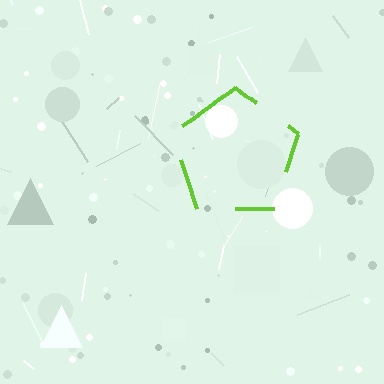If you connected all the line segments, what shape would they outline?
They would outline a pentagon.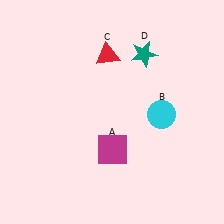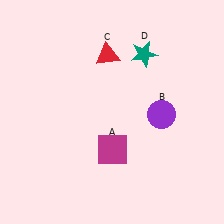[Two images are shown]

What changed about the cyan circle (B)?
In Image 1, B is cyan. In Image 2, it changed to purple.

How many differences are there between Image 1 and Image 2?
There is 1 difference between the two images.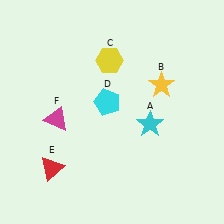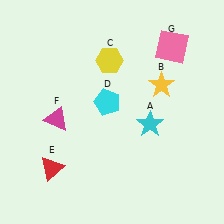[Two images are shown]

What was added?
A pink square (G) was added in Image 2.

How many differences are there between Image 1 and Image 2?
There is 1 difference between the two images.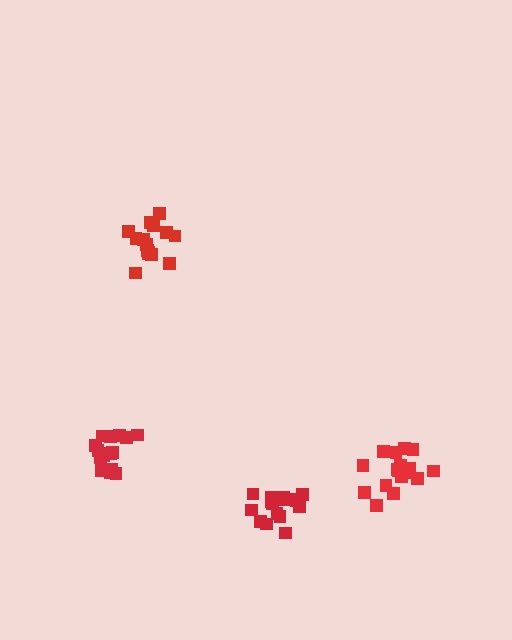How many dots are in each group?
Group 1: 18 dots, Group 2: 17 dots, Group 3: 15 dots, Group 4: 16 dots (66 total).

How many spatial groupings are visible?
There are 4 spatial groupings.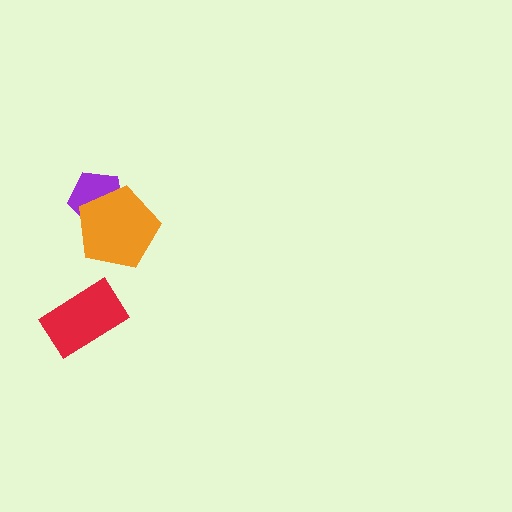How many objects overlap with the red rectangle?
0 objects overlap with the red rectangle.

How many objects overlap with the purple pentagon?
1 object overlaps with the purple pentagon.